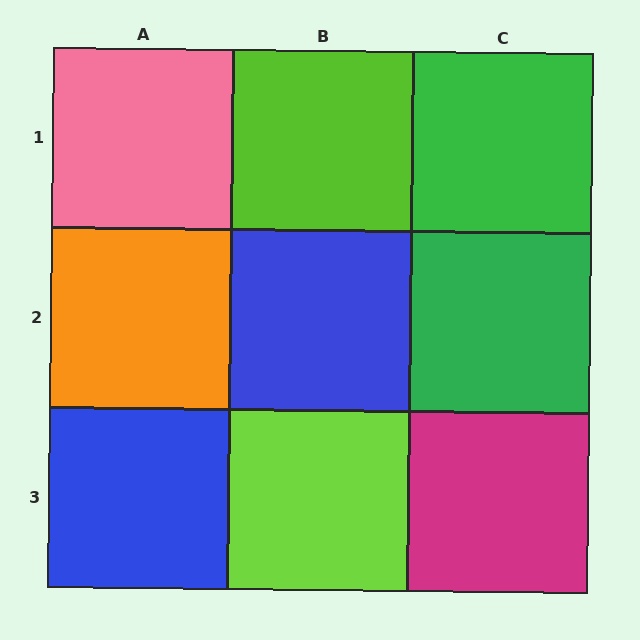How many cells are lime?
2 cells are lime.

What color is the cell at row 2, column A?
Orange.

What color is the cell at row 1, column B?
Lime.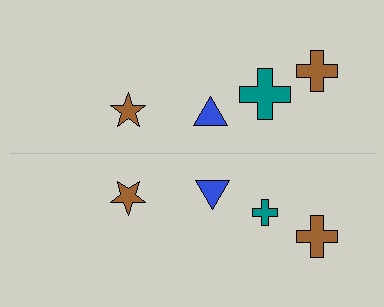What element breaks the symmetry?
The teal cross on the bottom side has a different size than its mirror counterpart.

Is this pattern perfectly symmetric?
No, the pattern is not perfectly symmetric. The teal cross on the bottom side has a different size than its mirror counterpart.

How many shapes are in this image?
There are 8 shapes in this image.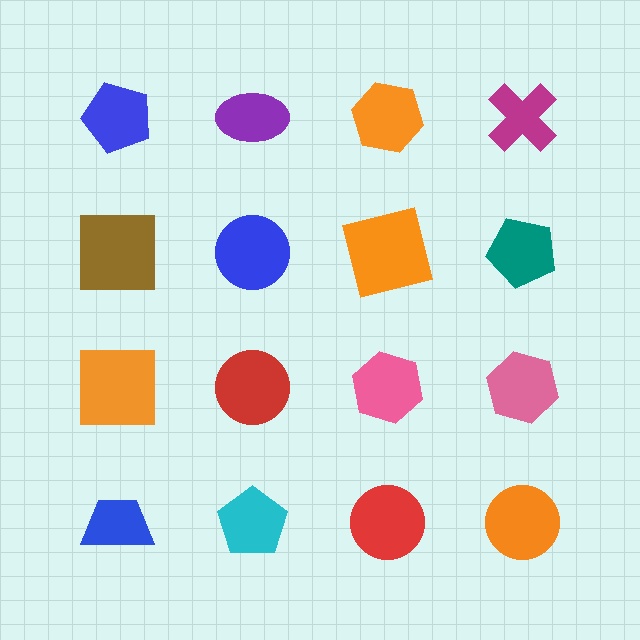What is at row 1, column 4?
A magenta cross.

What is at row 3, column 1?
An orange square.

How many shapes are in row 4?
4 shapes.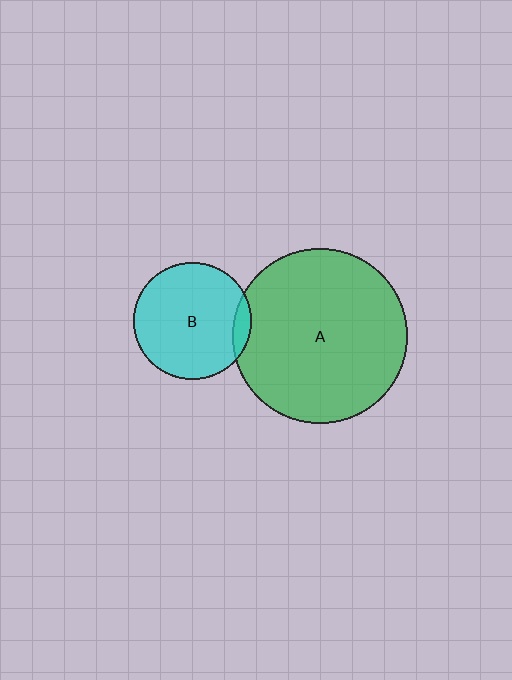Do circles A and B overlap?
Yes.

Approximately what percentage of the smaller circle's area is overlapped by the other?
Approximately 10%.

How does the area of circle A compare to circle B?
Approximately 2.2 times.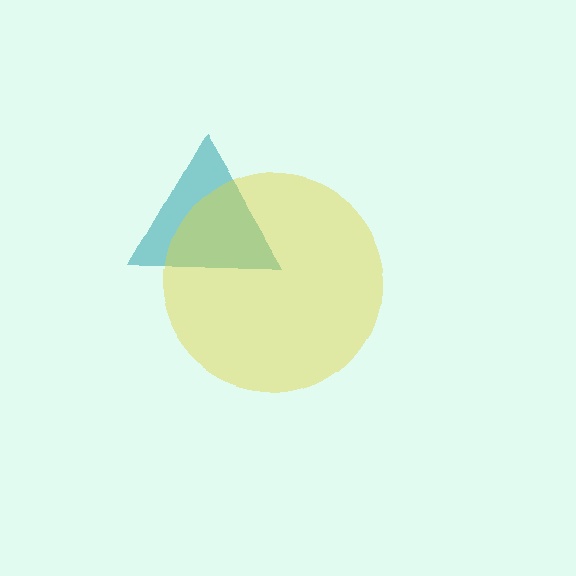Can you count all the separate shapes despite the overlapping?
Yes, there are 2 separate shapes.